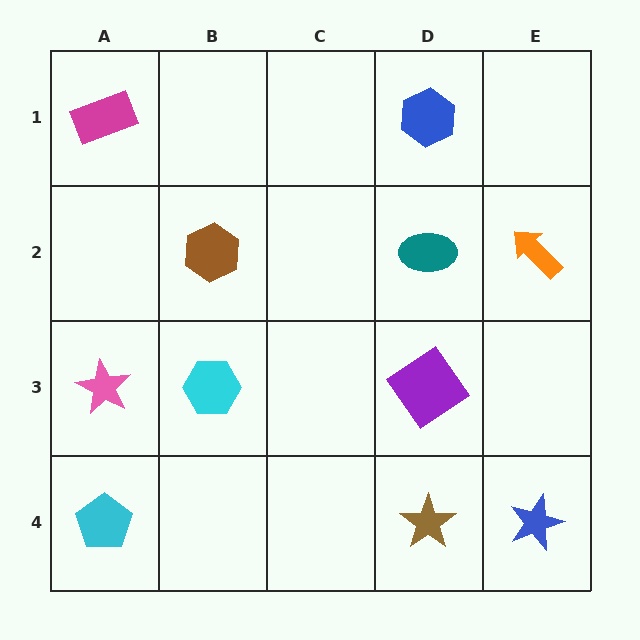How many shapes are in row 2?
3 shapes.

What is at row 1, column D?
A blue hexagon.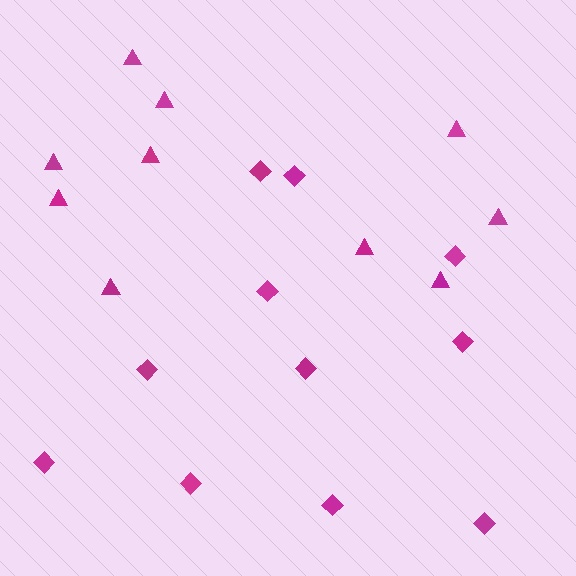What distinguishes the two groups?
There are 2 groups: one group of diamonds (11) and one group of triangles (10).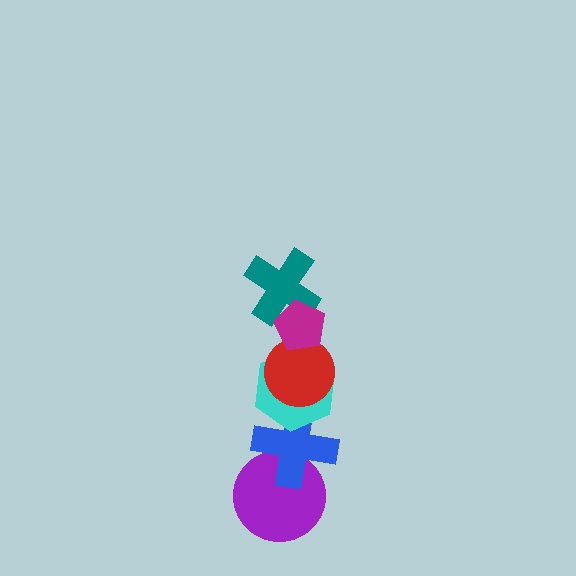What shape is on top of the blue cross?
The cyan hexagon is on top of the blue cross.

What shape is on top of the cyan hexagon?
The red circle is on top of the cyan hexagon.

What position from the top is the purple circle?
The purple circle is 6th from the top.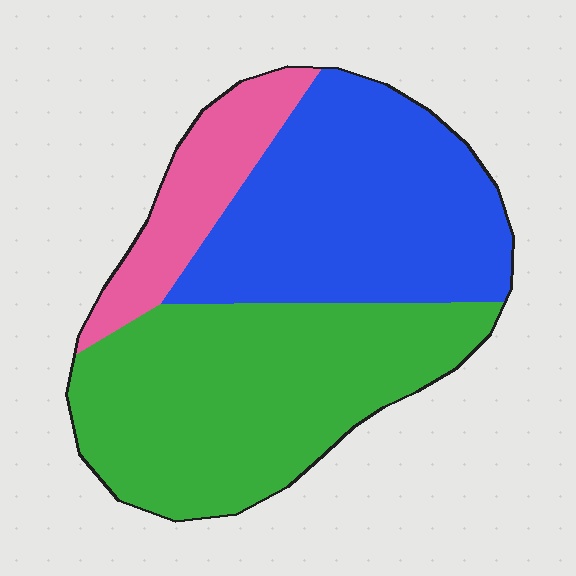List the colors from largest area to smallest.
From largest to smallest: green, blue, pink.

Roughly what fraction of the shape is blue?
Blue covers around 40% of the shape.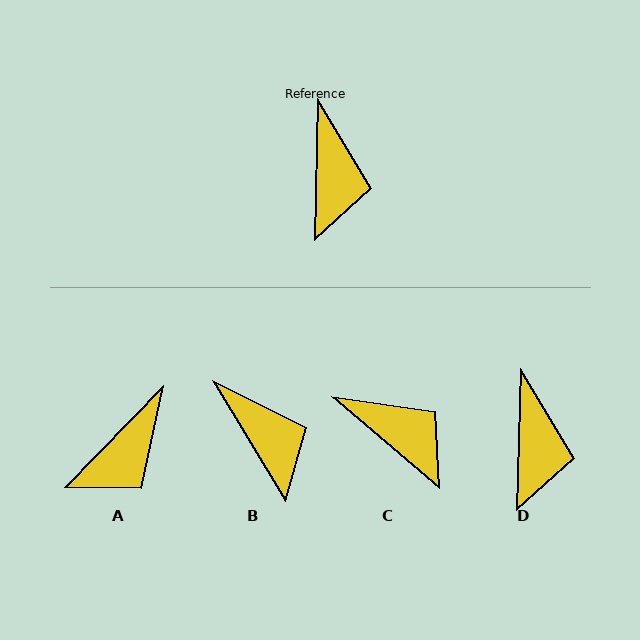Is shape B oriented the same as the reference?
No, it is off by about 33 degrees.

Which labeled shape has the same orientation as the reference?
D.